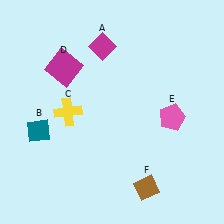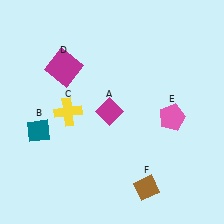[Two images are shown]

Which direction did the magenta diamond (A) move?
The magenta diamond (A) moved down.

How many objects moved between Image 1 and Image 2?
1 object moved between the two images.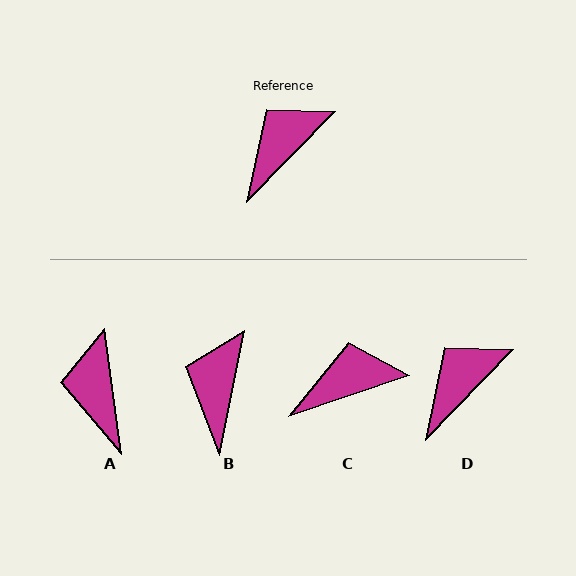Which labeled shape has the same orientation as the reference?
D.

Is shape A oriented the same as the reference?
No, it is off by about 52 degrees.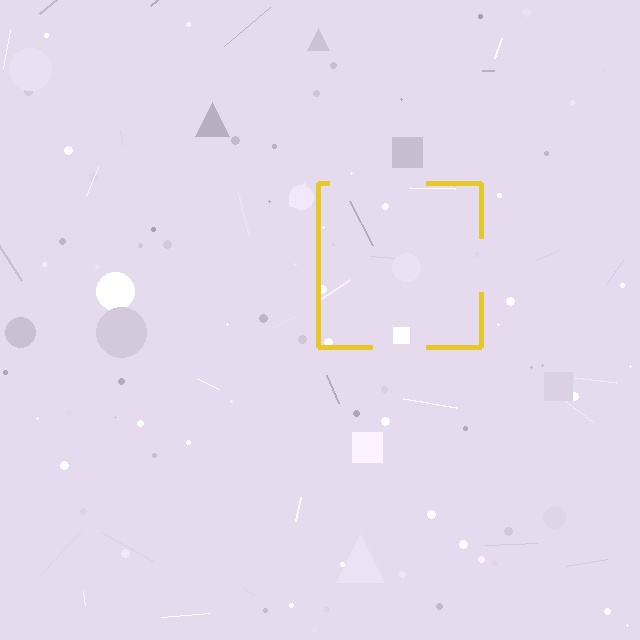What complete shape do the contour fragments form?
The contour fragments form a square.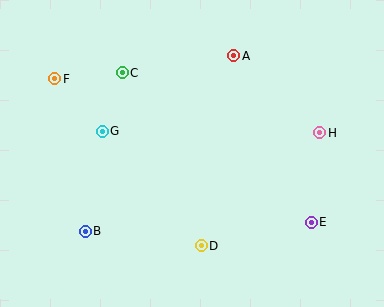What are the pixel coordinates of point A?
Point A is at (234, 56).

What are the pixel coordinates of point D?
Point D is at (201, 246).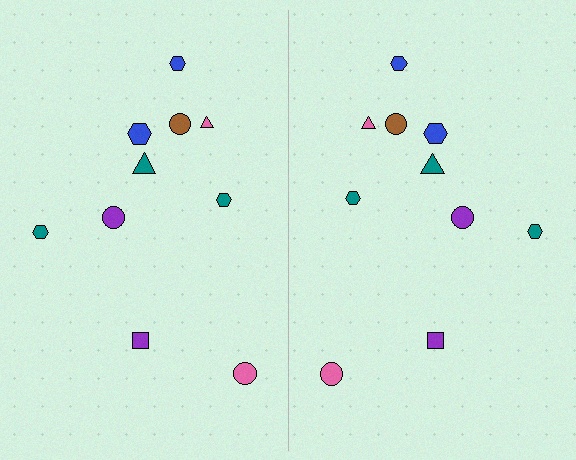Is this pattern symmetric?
Yes, this pattern has bilateral (reflection) symmetry.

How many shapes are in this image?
There are 20 shapes in this image.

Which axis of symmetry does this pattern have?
The pattern has a vertical axis of symmetry running through the center of the image.